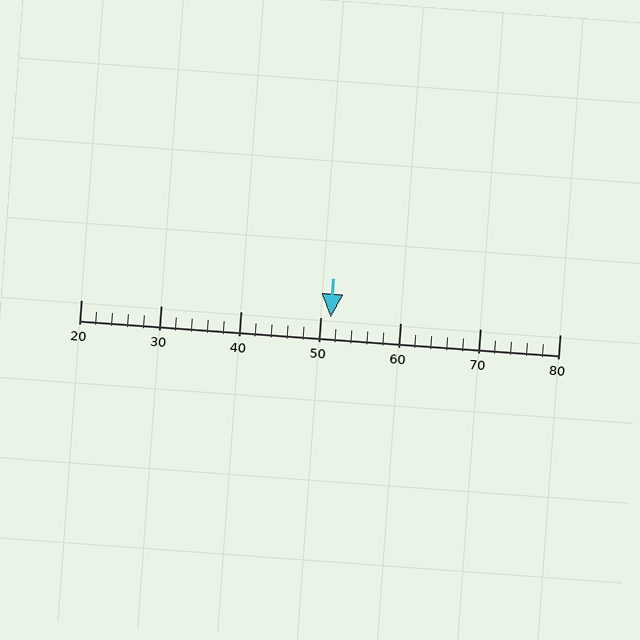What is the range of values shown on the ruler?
The ruler shows values from 20 to 80.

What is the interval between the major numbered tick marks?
The major tick marks are spaced 10 units apart.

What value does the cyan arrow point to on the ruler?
The cyan arrow points to approximately 51.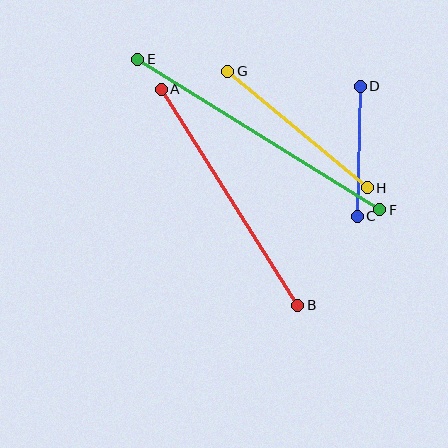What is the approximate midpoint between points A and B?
The midpoint is at approximately (229, 197) pixels.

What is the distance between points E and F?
The distance is approximately 285 pixels.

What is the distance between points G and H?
The distance is approximately 182 pixels.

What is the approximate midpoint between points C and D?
The midpoint is at approximately (359, 151) pixels.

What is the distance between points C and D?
The distance is approximately 130 pixels.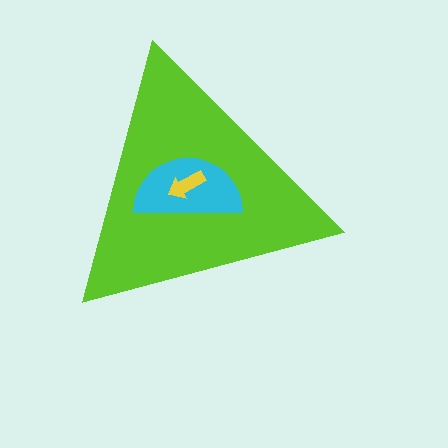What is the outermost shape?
The lime triangle.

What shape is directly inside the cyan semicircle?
The yellow arrow.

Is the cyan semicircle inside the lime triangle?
Yes.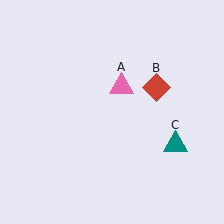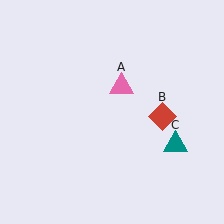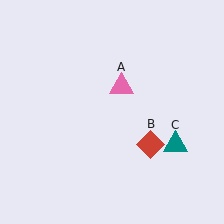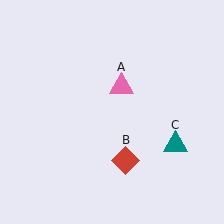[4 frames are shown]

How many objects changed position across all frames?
1 object changed position: red diamond (object B).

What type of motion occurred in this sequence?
The red diamond (object B) rotated clockwise around the center of the scene.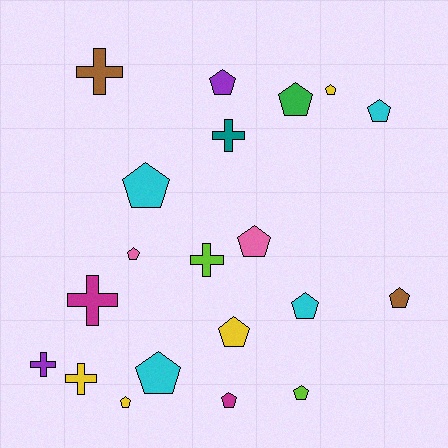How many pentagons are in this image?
There are 14 pentagons.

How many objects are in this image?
There are 20 objects.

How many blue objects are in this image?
There are no blue objects.